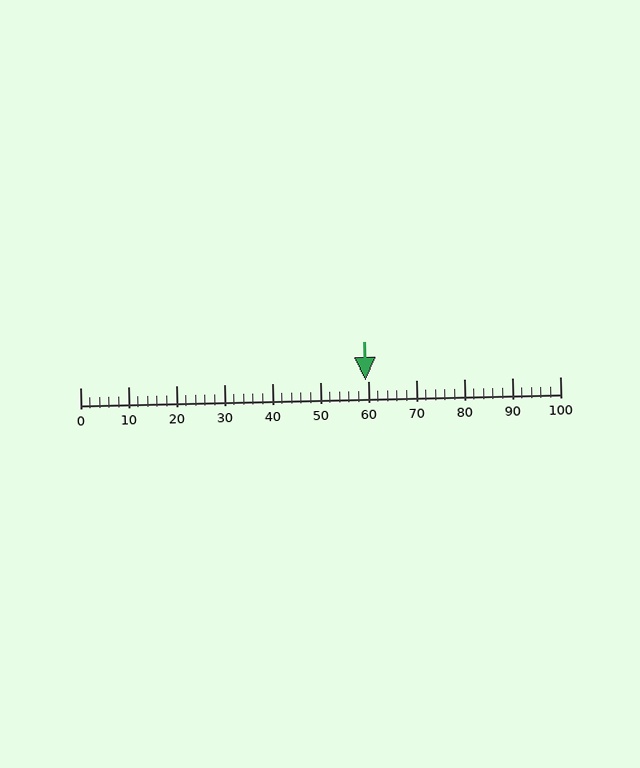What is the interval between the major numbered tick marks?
The major tick marks are spaced 10 units apart.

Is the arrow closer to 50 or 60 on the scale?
The arrow is closer to 60.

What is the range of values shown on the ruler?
The ruler shows values from 0 to 100.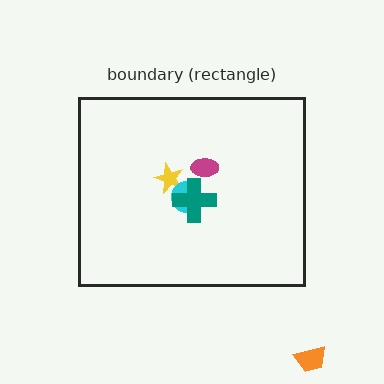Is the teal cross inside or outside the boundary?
Inside.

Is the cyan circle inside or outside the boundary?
Inside.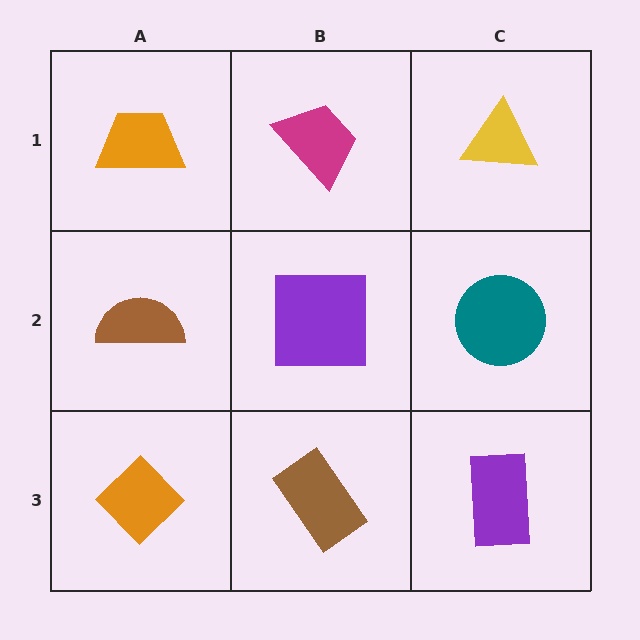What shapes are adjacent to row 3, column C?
A teal circle (row 2, column C), a brown rectangle (row 3, column B).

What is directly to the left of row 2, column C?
A purple square.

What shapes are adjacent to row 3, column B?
A purple square (row 2, column B), an orange diamond (row 3, column A), a purple rectangle (row 3, column C).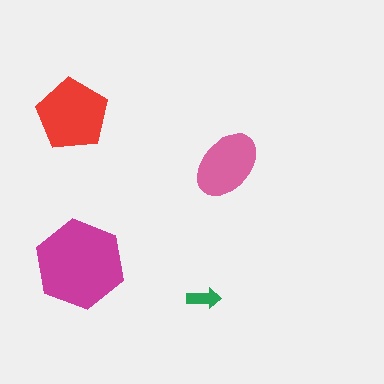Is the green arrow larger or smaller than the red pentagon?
Smaller.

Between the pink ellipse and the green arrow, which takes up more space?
The pink ellipse.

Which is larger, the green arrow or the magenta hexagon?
The magenta hexagon.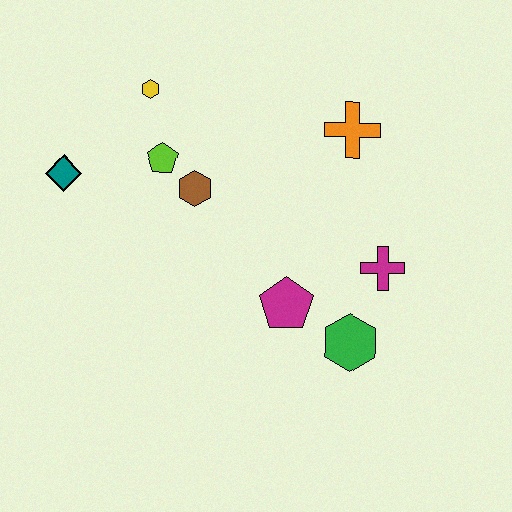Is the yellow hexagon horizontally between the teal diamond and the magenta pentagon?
Yes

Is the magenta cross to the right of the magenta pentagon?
Yes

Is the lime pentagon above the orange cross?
No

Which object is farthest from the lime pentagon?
The green hexagon is farthest from the lime pentagon.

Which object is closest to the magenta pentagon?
The green hexagon is closest to the magenta pentagon.